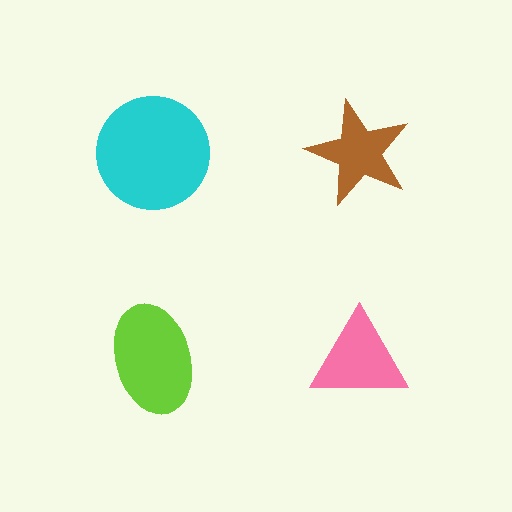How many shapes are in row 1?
2 shapes.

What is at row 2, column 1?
A lime ellipse.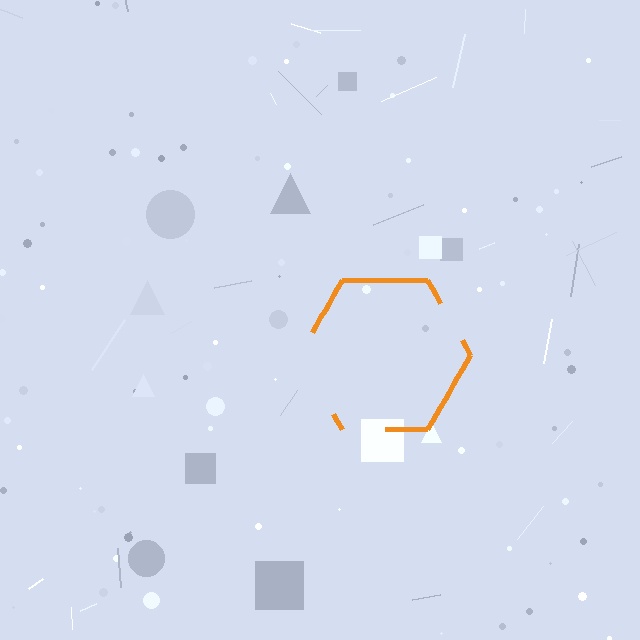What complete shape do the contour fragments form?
The contour fragments form a hexagon.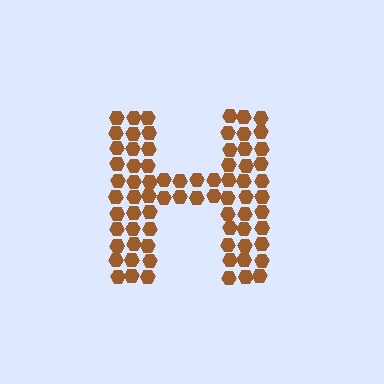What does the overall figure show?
The overall figure shows the letter H.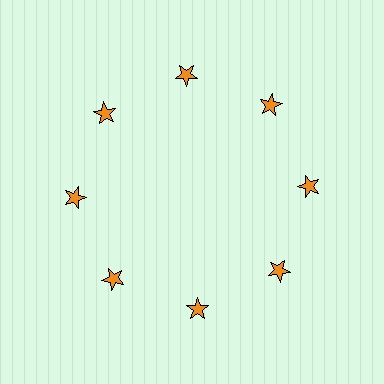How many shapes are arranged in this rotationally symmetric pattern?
There are 8 shapes, arranged in 8 groups of 1.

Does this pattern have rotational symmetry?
Yes, this pattern has 8-fold rotational symmetry. It looks the same after rotating 45 degrees around the center.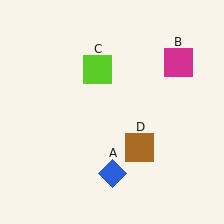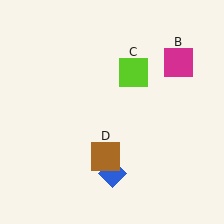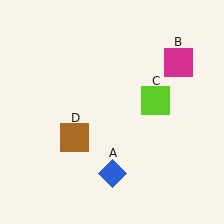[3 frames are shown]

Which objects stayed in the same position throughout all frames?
Blue diamond (object A) and magenta square (object B) remained stationary.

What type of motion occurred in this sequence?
The lime square (object C), brown square (object D) rotated clockwise around the center of the scene.